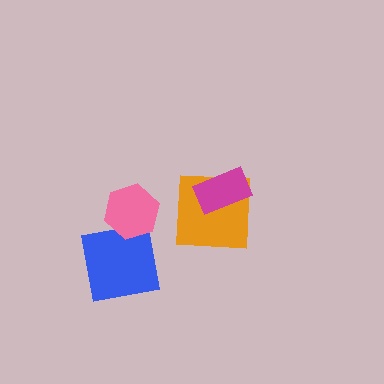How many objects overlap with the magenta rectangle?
1 object overlaps with the magenta rectangle.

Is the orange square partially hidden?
Yes, it is partially covered by another shape.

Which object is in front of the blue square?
The pink hexagon is in front of the blue square.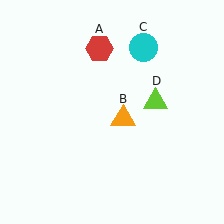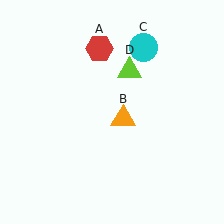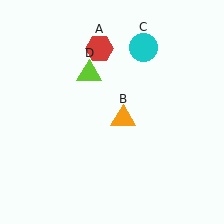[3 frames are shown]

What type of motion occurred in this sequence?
The lime triangle (object D) rotated counterclockwise around the center of the scene.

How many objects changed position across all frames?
1 object changed position: lime triangle (object D).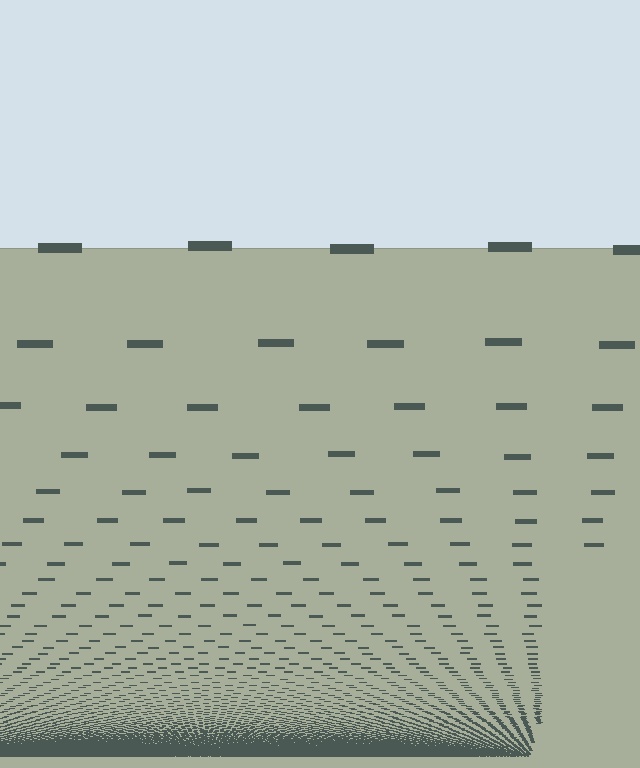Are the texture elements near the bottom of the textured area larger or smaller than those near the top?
Smaller. The gradient is inverted — elements near the bottom are smaller and denser.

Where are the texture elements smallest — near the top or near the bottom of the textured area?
Near the bottom.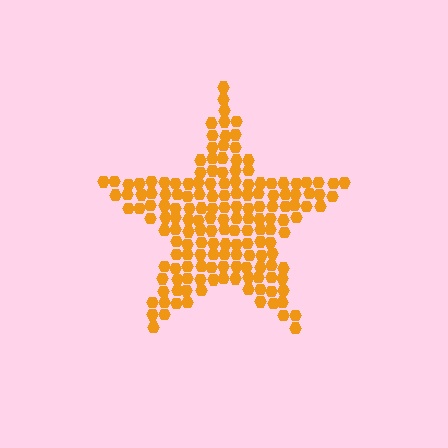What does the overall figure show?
The overall figure shows a star.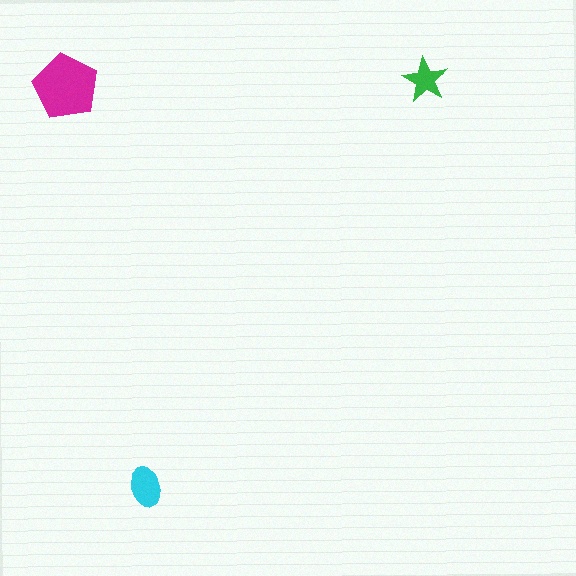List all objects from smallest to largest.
The green star, the cyan ellipse, the magenta pentagon.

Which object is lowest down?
The cyan ellipse is bottommost.